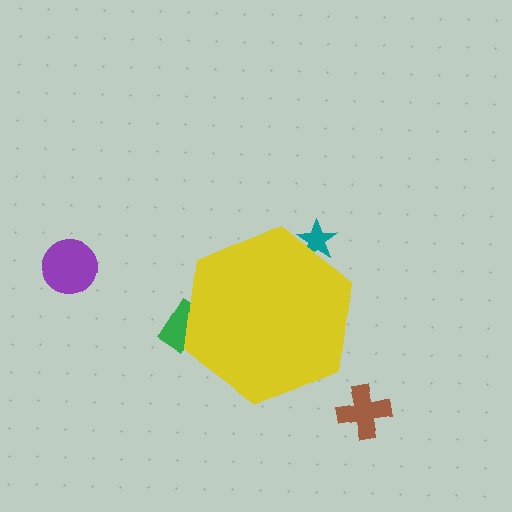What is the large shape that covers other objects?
A yellow hexagon.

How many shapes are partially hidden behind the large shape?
2 shapes are partially hidden.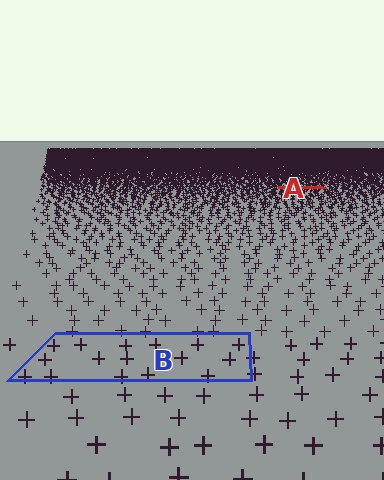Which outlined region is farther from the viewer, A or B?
Region A is farther from the viewer — the texture elements inside it appear smaller and more densely packed.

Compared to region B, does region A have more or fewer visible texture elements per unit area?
Region A has more texture elements per unit area — they are packed more densely because it is farther away.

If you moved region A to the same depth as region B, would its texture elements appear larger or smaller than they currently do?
They would appear larger. At a closer depth, the same texture elements are projected at a bigger on-screen size.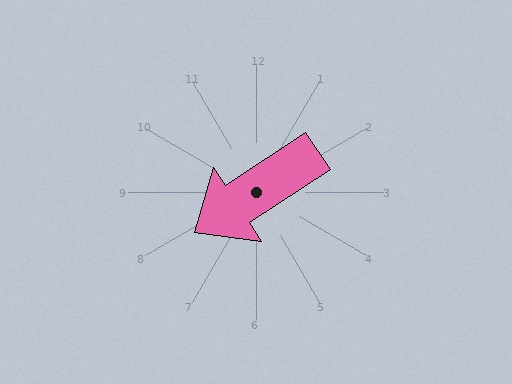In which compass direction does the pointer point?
Southwest.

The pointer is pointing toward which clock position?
Roughly 8 o'clock.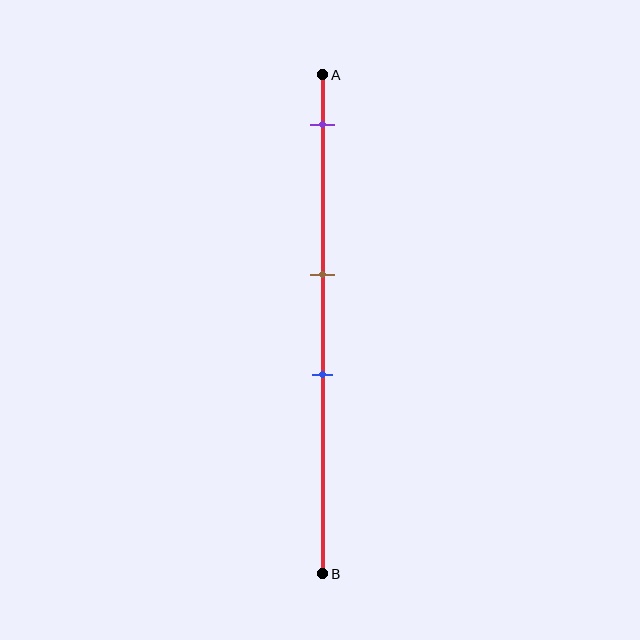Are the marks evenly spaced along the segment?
No, the marks are not evenly spaced.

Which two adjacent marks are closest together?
The brown and blue marks are the closest adjacent pair.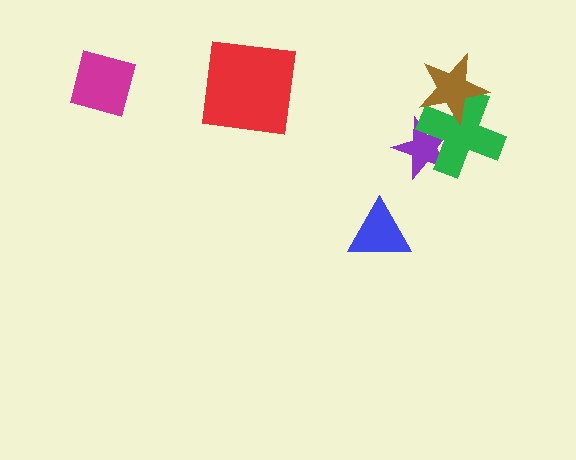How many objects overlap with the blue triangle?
0 objects overlap with the blue triangle.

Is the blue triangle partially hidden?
No, no other shape covers it.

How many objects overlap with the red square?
0 objects overlap with the red square.